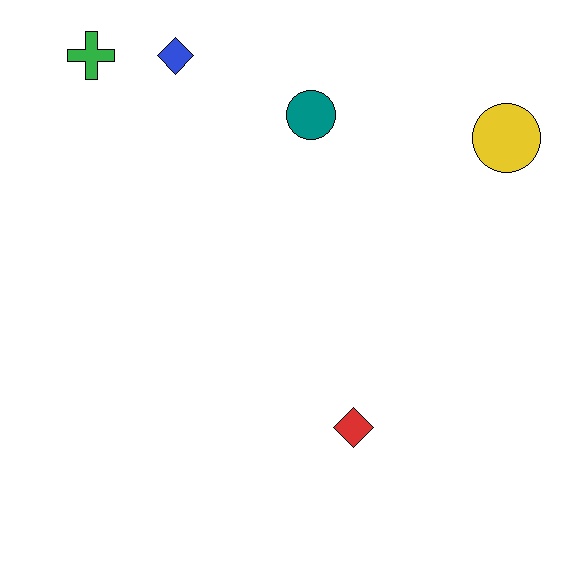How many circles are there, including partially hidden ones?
There are 2 circles.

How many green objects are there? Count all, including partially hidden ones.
There is 1 green object.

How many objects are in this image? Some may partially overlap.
There are 5 objects.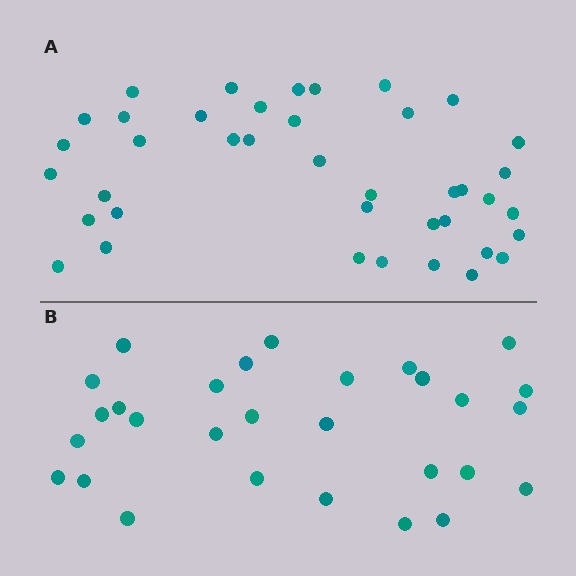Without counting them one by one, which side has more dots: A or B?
Region A (the top region) has more dots.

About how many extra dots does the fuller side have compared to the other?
Region A has roughly 12 or so more dots than region B.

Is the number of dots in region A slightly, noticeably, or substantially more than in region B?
Region A has noticeably more, but not dramatically so. The ratio is roughly 1.4 to 1.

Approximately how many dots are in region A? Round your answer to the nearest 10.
About 40 dots.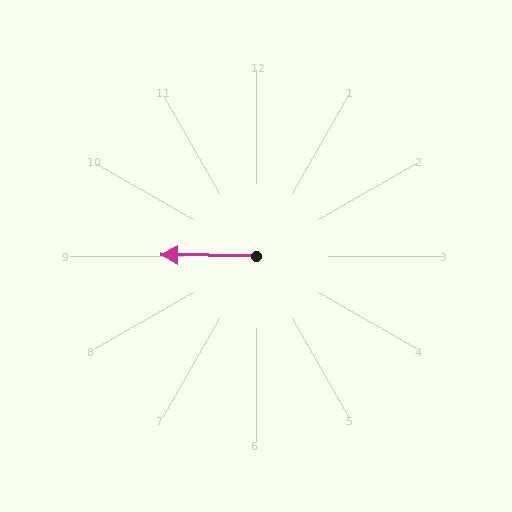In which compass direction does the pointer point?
West.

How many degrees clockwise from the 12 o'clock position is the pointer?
Approximately 271 degrees.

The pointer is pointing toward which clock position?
Roughly 9 o'clock.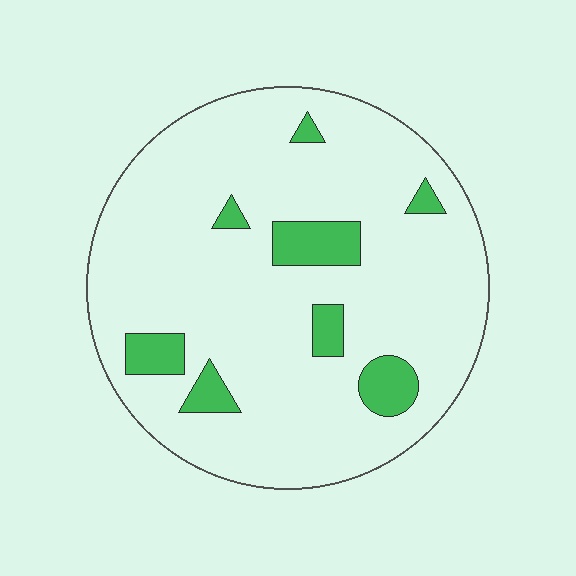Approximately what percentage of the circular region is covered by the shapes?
Approximately 10%.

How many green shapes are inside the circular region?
8.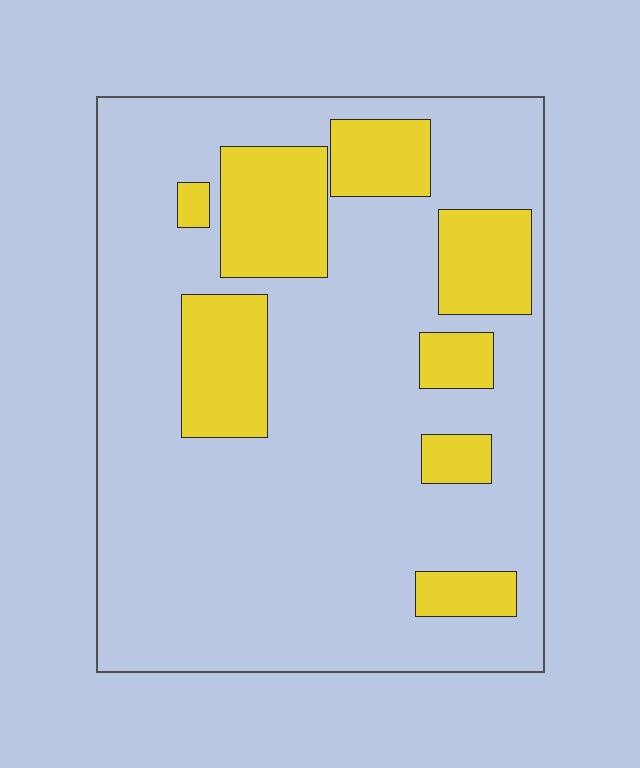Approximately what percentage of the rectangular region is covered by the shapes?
Approximately 25%.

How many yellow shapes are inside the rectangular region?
8.